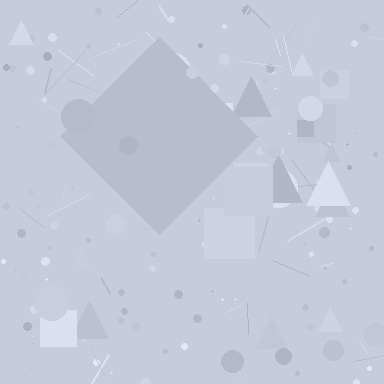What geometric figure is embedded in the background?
A diamond is embedded in the background.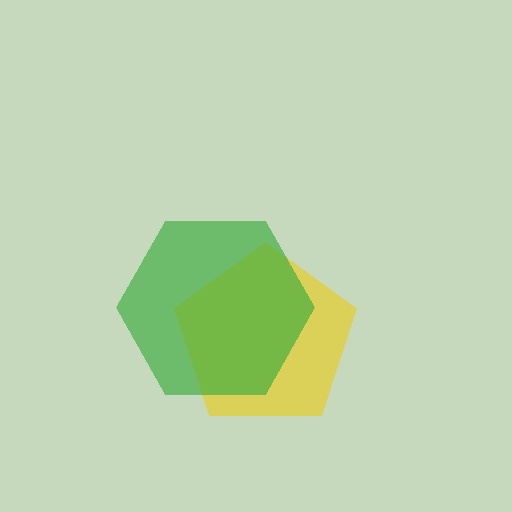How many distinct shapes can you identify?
There are 2 distinct shapes: a yellow pentagon, a green hexagon.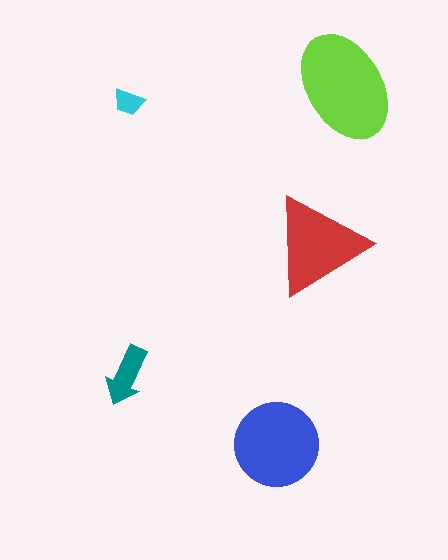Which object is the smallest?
The cyan trapezoid.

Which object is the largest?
The lime ellipse.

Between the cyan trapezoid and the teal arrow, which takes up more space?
The teal arrow.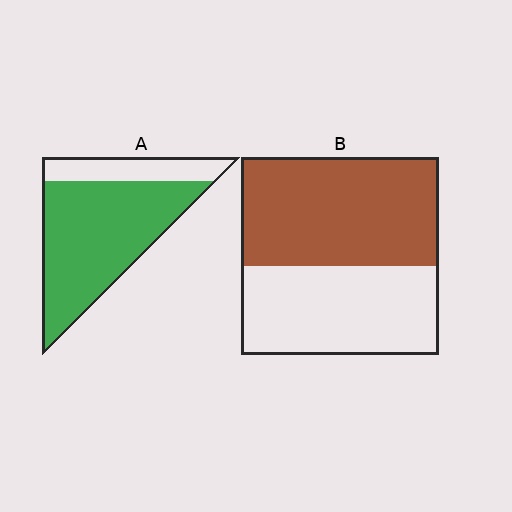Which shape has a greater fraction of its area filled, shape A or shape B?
Shape A.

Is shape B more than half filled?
Yes.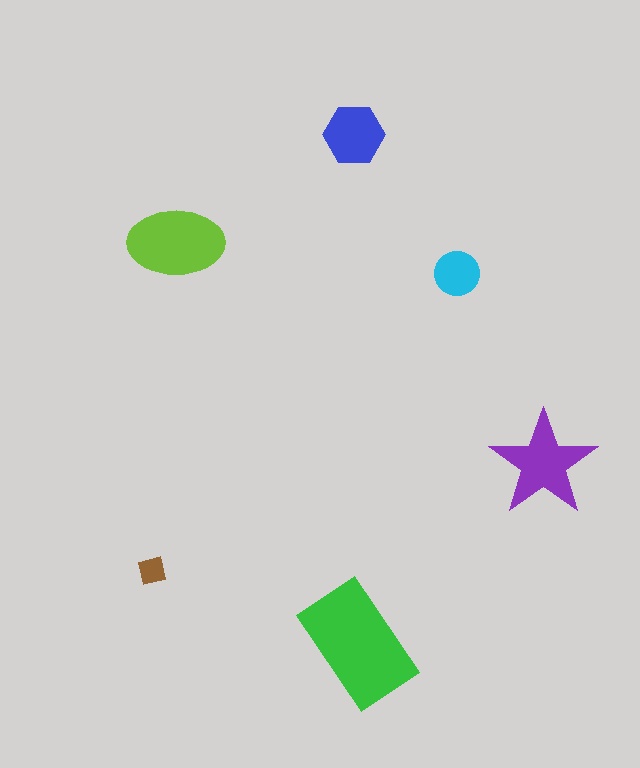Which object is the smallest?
The brown square.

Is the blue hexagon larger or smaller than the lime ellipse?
Smaller.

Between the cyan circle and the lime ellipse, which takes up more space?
The lime ellipse.